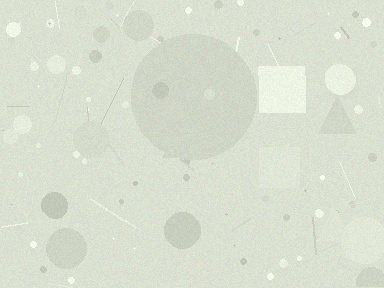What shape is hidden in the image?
A circle is hidden in the image.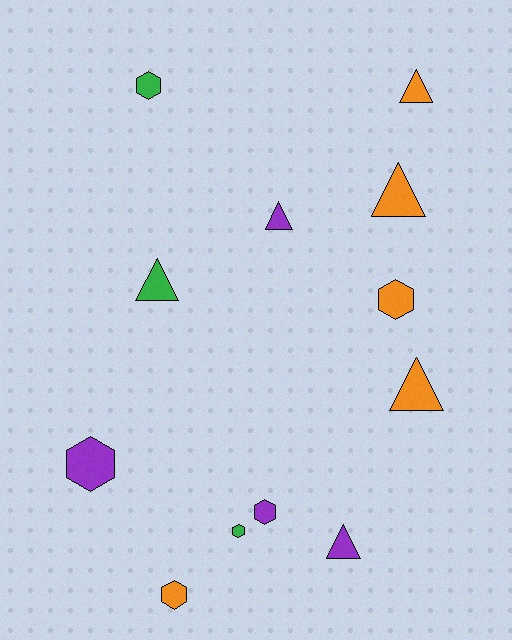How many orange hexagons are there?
There are 2 orange hexagons.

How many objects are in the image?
There are 12 objects.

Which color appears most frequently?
Orange, with 5 objects.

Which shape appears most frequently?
Hexagon, with 6 objects.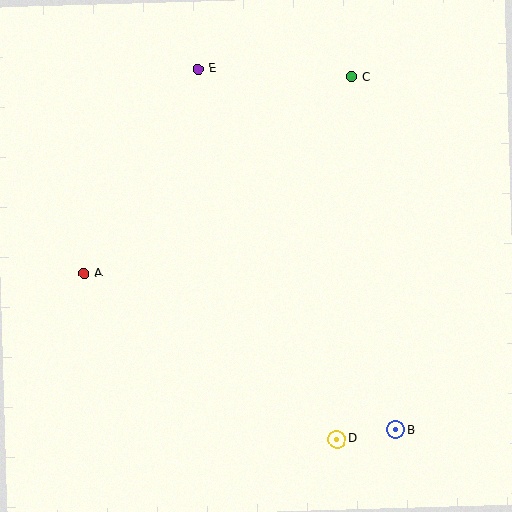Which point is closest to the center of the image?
Point A at (83, 273) is closest to the center.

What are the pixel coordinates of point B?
Point B is at (396, 430).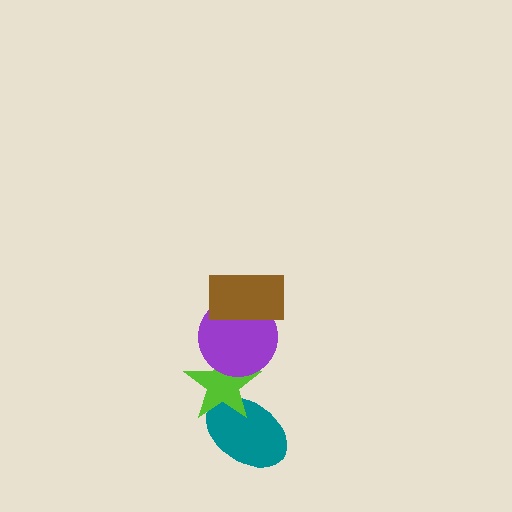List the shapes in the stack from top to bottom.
From top to bottom: the brown rectangle, the purple circle, the lime star, the teal ellipse.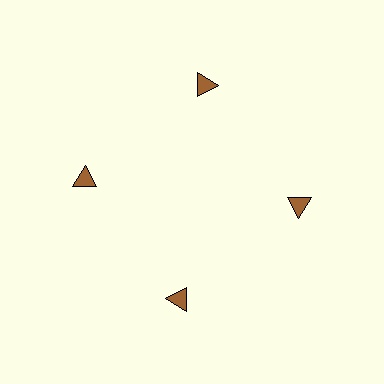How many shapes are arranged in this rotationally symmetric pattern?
There are 4 shapes, arranged in 4 groups of 1.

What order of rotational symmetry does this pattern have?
This pattern has 4-fold rotational symmetry.